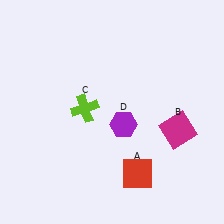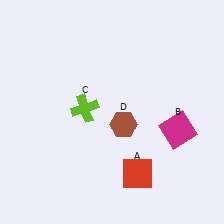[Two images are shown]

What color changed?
The hexagon (D) changed from purple in Image 1 to brown in Image 2.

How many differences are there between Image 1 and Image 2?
There is 1 difference between the two images.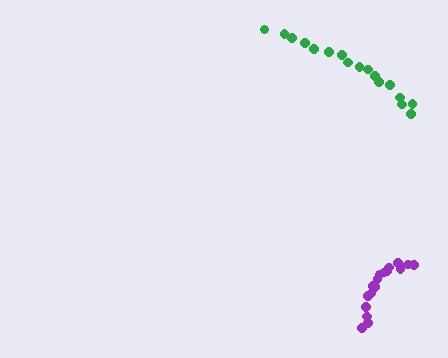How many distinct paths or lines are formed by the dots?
There are 2 distinct paths.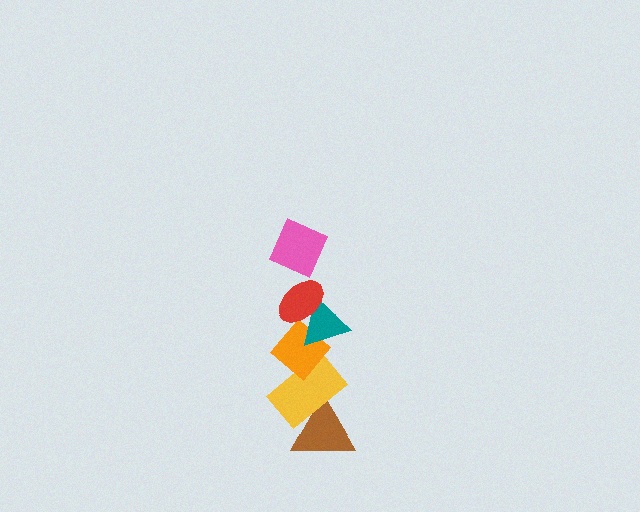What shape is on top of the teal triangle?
The red ellipse is on top of the teal triangle.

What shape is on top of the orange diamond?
The teal triangle is on top of the orange diamond.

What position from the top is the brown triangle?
The brown triangle is 6th from the top.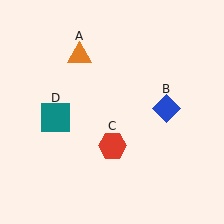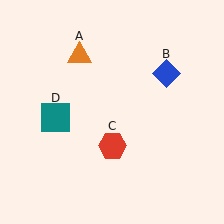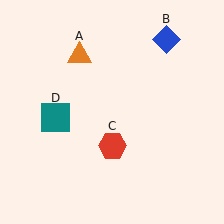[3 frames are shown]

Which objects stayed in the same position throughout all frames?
Orange triangle (object A) and red hexagon (object C) and teal square (object D) remained stationary.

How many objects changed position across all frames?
1 object changed position: blue diamond (object B).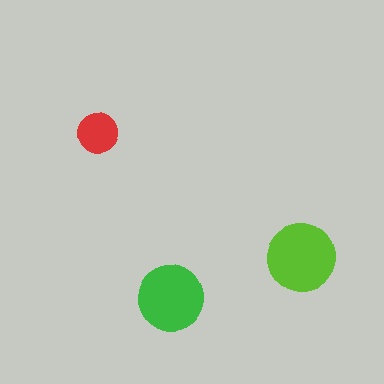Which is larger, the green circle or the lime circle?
The lime one.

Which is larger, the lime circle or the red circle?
The lime one.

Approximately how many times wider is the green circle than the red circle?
About 1.5 times wider.